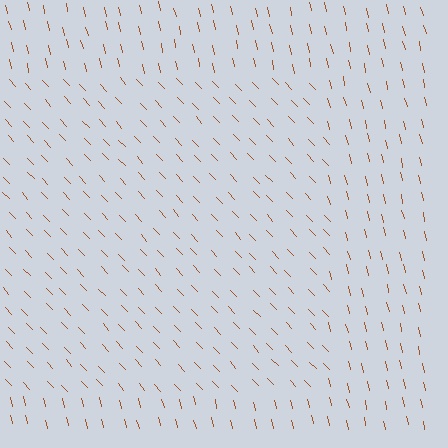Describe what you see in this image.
The image is filled with small brown line segments. A rectangle region in the image has lines oriented differently from the surrounding lines, creating a visible texture boundary.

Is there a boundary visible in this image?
Yes, there is a texture boundary formed by a change in line orientation.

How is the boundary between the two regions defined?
The boundary is defined purely by a change in line orientation (approximately 30 degrees difference). All lines are the same color and thickness.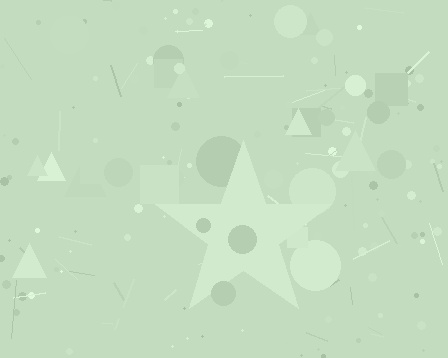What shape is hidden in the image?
A star is hidden in the image.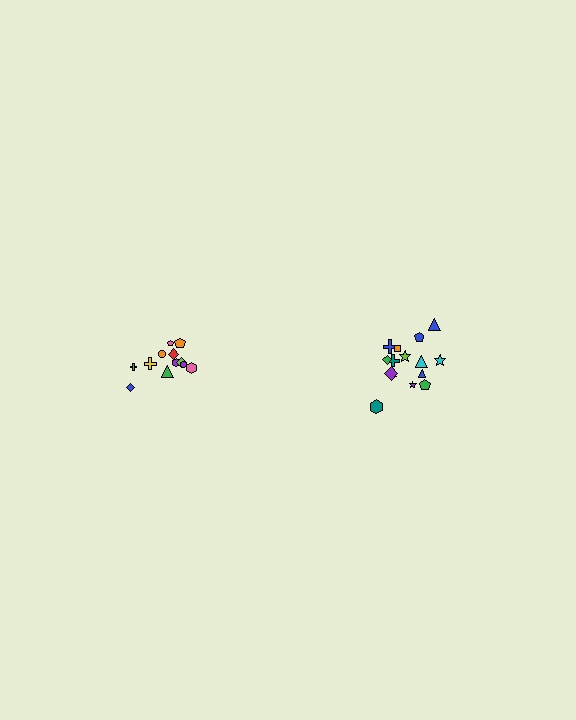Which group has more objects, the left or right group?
The right group.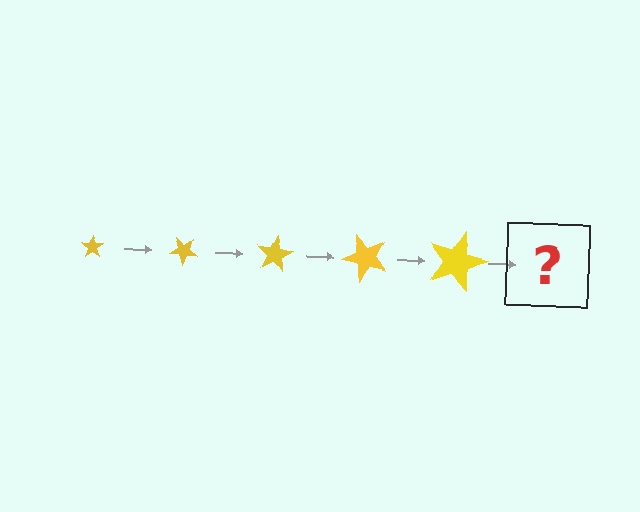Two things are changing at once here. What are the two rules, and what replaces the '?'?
The two rules are that the star grows larger each step and it rotates 40 degrees each step. The '?' should be a star, larger than the previous one and rotated 200 degrees from the start.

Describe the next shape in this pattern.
It should be a star, larger than the previous one and rotated 200 degrees from the start.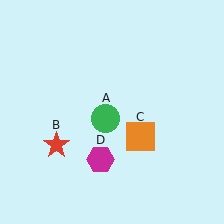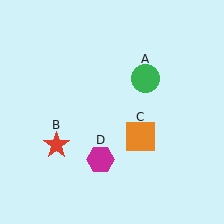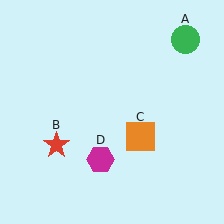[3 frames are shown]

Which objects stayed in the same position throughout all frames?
Red star (object B) and orange square (object C) and magenta hexagon (object D) remained stationary.